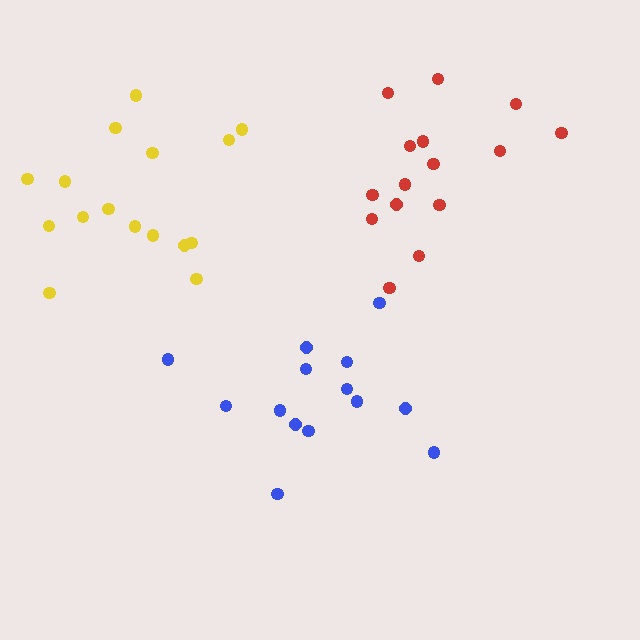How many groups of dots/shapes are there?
There are 3 groups.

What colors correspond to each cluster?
The clusters are colored: red, blue, yellow.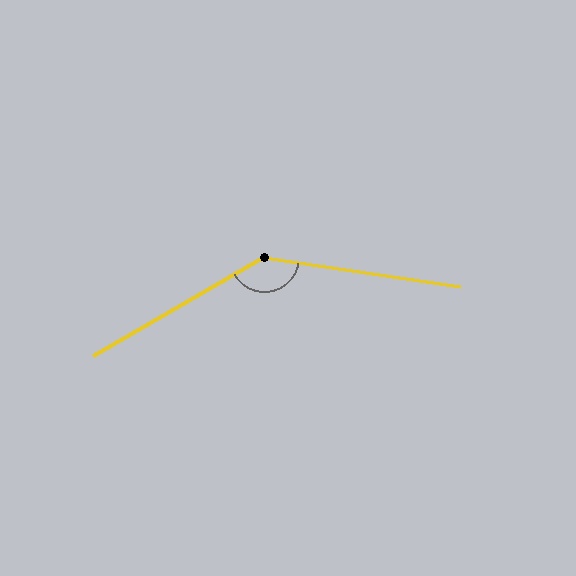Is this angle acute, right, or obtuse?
It is obtuse.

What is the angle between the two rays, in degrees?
Approximately 141 degrees.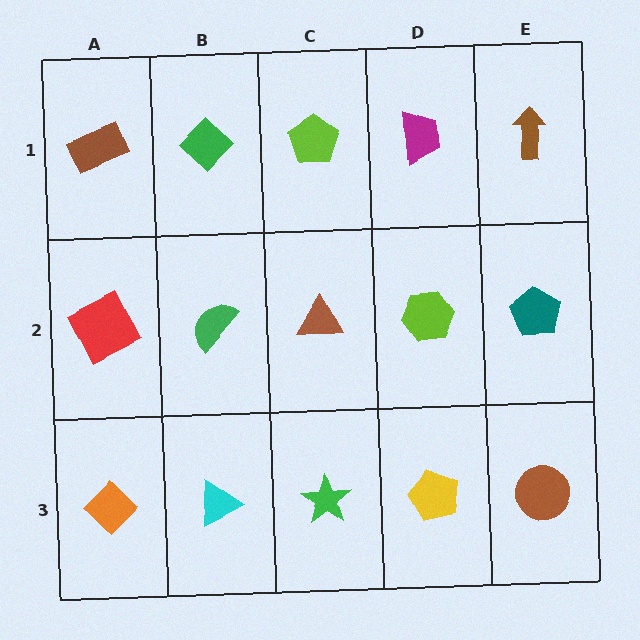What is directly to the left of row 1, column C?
A green diamond.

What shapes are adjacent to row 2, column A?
A brown rectangle (row 1, column A), an orange diamond (row 3, column A), a green semicircle (row 2, column B).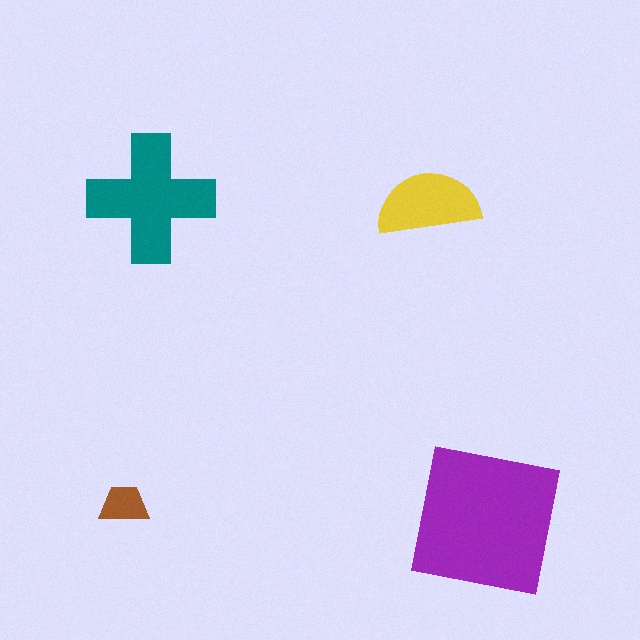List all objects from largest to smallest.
The purple square, the teal cross, the yellow semicircle, the brown trapezoid.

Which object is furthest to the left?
The brown trapezoid is leftmost.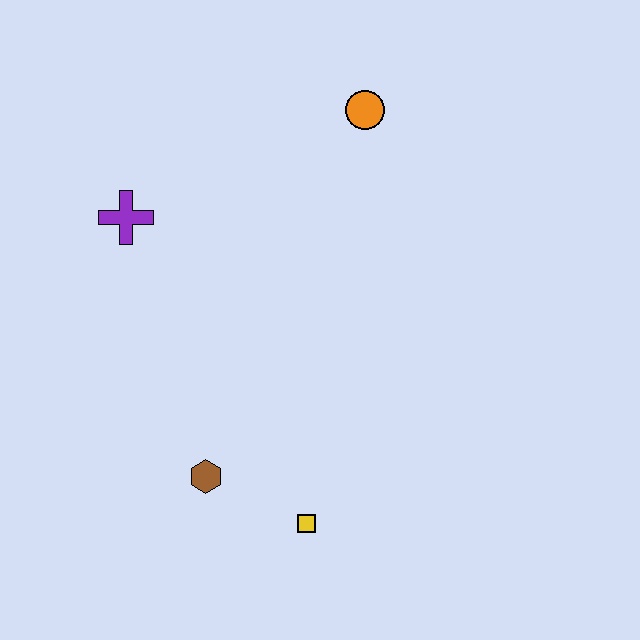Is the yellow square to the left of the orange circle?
Yes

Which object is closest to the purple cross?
The orange circle is closest to the purple cross.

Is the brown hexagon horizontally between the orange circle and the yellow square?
No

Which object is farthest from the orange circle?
The yellow square is farthest from the orange circle.